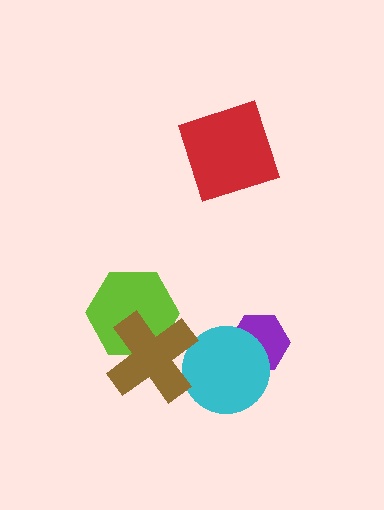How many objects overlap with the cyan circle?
2 objects overlap with the cyan circle.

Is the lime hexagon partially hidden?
Yes, it is partially covered by another shape.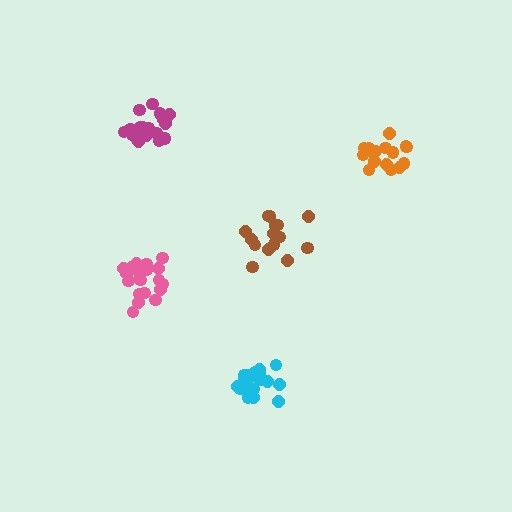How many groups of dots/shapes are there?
There are 5 groups.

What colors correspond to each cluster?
The clusters are colored: orange, pink, brown, magenta, cyan.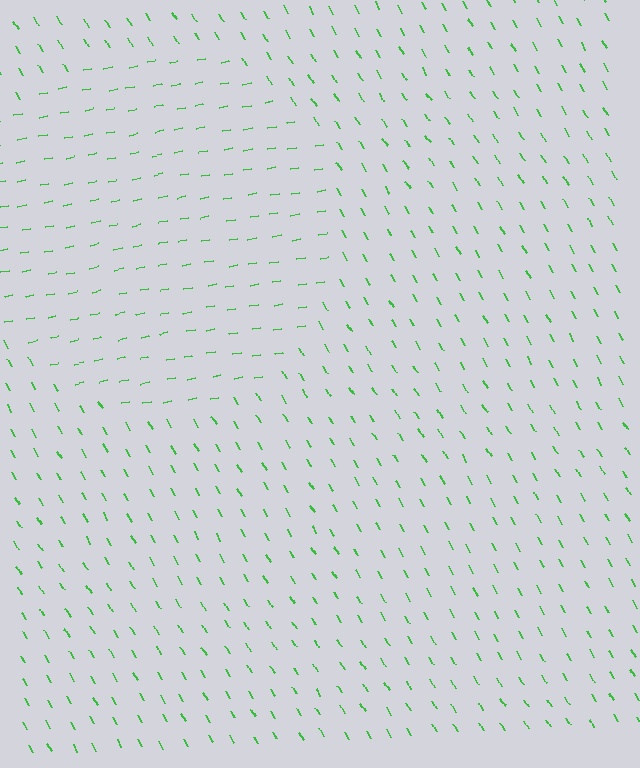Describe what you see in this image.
The image is filled with small green line segments. A circle region in the image has lines oriented differently from the surrounding lines, creating a visible texture boundary.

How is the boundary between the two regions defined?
The boundary is defined purely by a change in line orientation (approximately 71 degrees difference). All lines are the same color and thickness.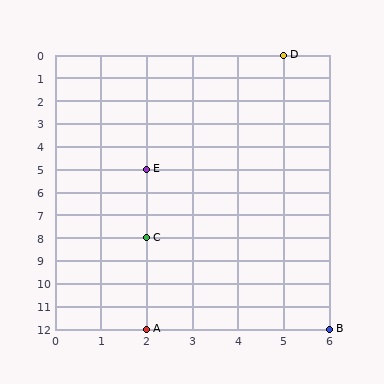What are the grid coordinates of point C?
Point C is at grid coordinates (2, 8).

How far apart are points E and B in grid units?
Points E and B are 4 columns and 7 rows apart (about 8.1 grid units diagonally).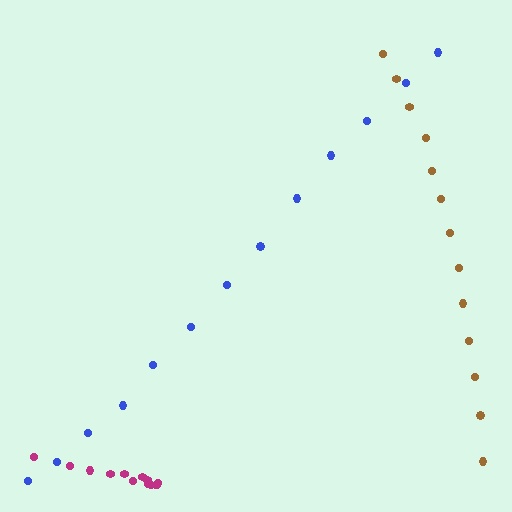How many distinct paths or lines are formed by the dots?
There are 3 distinct paths.